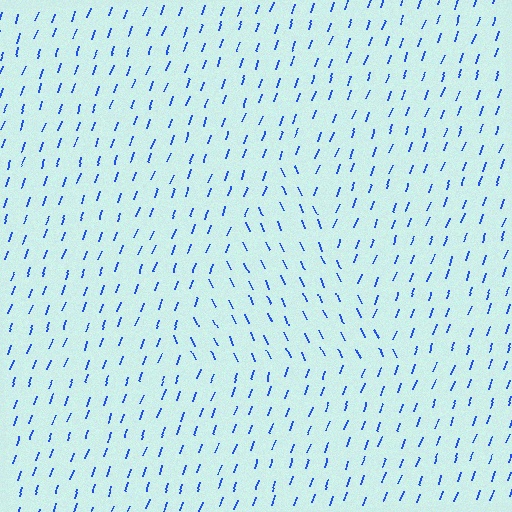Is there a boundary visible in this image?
Yes, there is a texture boundary formed by a change in line orientation.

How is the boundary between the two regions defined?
The boundary is defined purely by a change in line orientation (approximately 45 degrees difference). All lines are the same color and thickness.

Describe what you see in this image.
The image is filled with small blue line segments. A triangle region in the image has lines oriented differently from the surrounding lines, creating a visible texture boundary.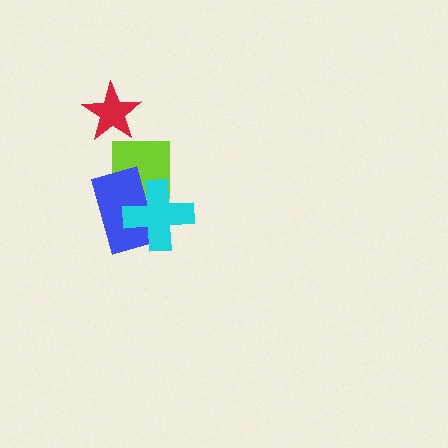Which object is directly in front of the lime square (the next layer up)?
The blue rectangle is directly in front of the lime square.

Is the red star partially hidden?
No, no other shape covers it.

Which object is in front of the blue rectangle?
The cyan cross is in front of the blue rectangle.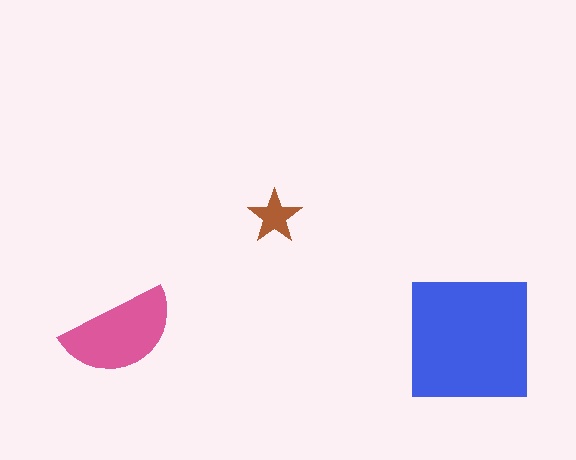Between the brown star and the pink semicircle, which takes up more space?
The pink semicircle.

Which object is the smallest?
The brown star.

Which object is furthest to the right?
The blue square is rightmost.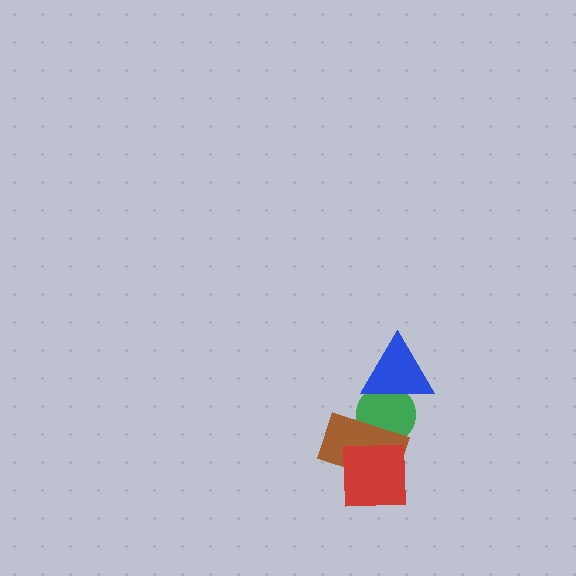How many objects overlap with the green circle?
3 objects overlap with the green circle.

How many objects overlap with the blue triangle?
1 object overlaps with the blue triangle.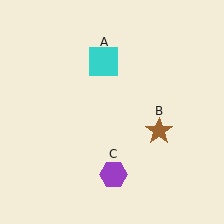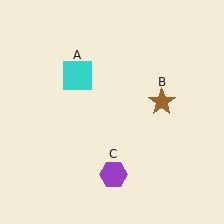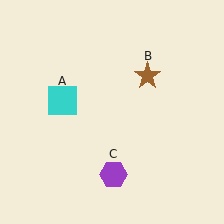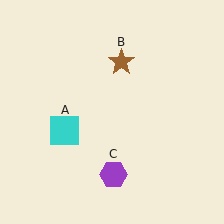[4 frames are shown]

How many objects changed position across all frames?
2 objects changed position: cyan square (object A), brown star (object B).